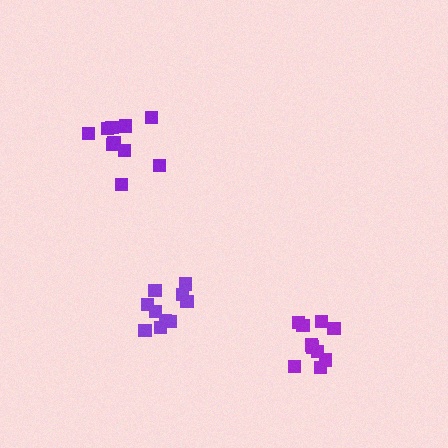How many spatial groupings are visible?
There are 3 spatial groupings.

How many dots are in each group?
Group 1: 10 dots, Group 2: 10 dots, Group 3: 10 dots (30 total).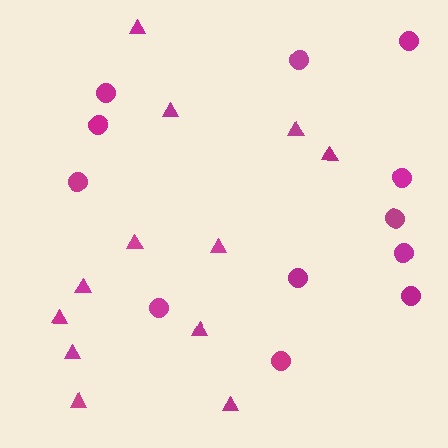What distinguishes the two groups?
There are 2 groups: one group of circles (12) and one group of triangles (12).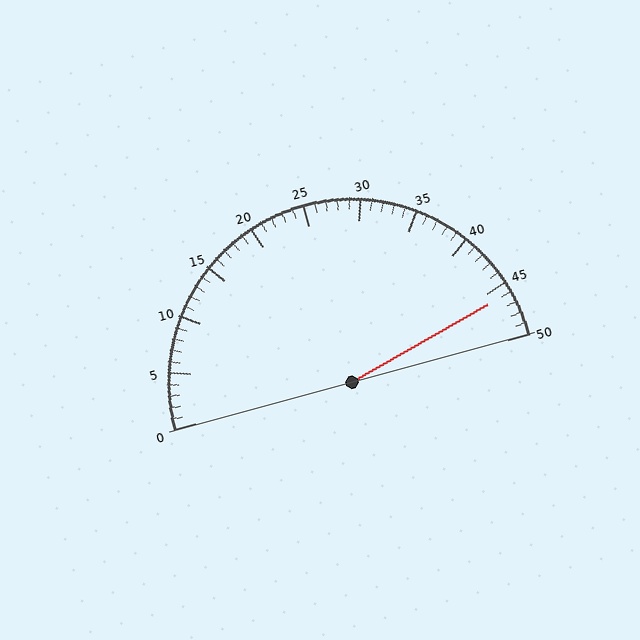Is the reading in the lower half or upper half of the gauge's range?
The reading is in the upper half of the range (0 to 50).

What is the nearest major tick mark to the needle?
The nearest major tick mark is 45.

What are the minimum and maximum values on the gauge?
The gauge ranges from 0 to 50.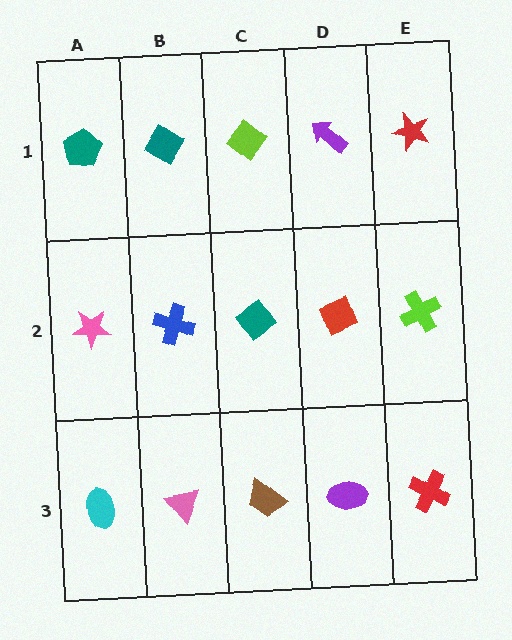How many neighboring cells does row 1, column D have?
3.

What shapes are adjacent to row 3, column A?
A pink star (row 2, column A), a pink triangle (row 3, column B).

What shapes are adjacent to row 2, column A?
A teal pentagon (row 1, column A), a cyan ellipse (row 3, column A), a blue cross (row 2, column B).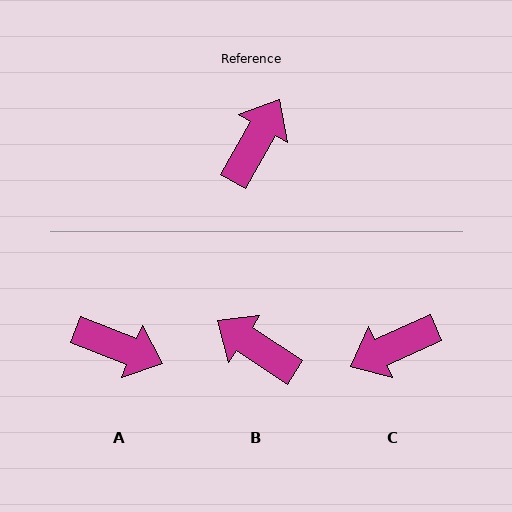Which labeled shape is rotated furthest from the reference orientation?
C, about 144 degrees away.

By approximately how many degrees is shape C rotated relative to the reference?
Approximately 144 degrees counter-clockwise.